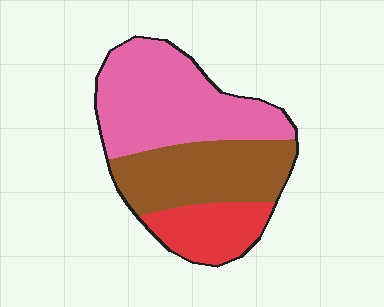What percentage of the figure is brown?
Brown covers about 35% of the figure.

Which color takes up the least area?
Red, at roughly 20%.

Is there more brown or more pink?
Pink.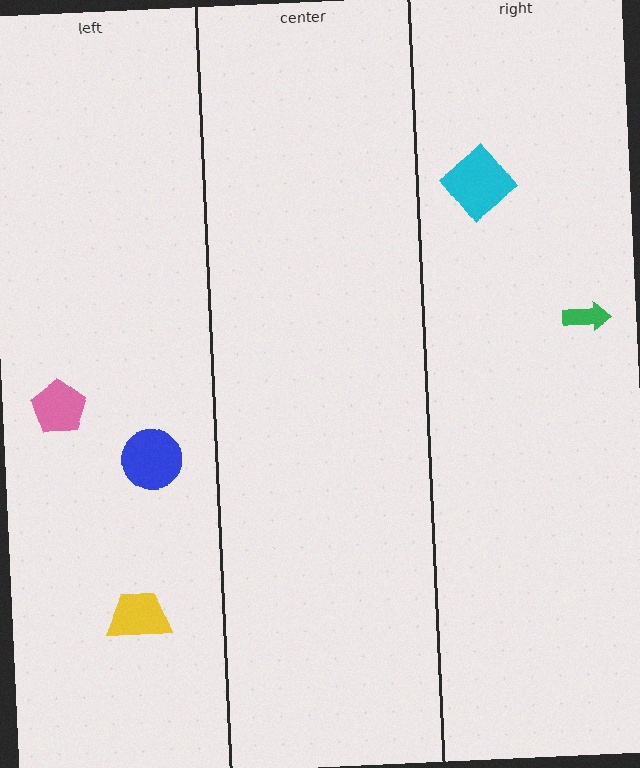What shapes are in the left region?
The yellow trapezoid, the pink pentagon, the blue circle.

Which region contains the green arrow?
The right region.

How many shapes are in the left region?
3.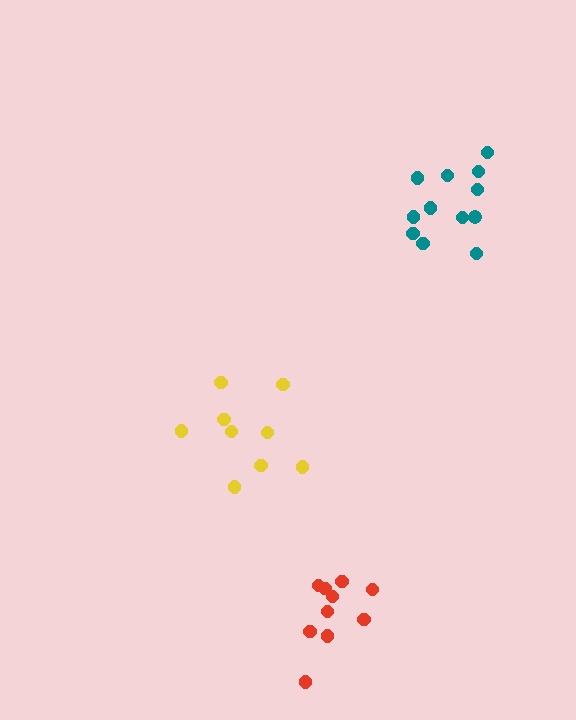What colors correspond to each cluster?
The clusters are colored: yellow, teal, red.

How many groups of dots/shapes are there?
There are 3 groups.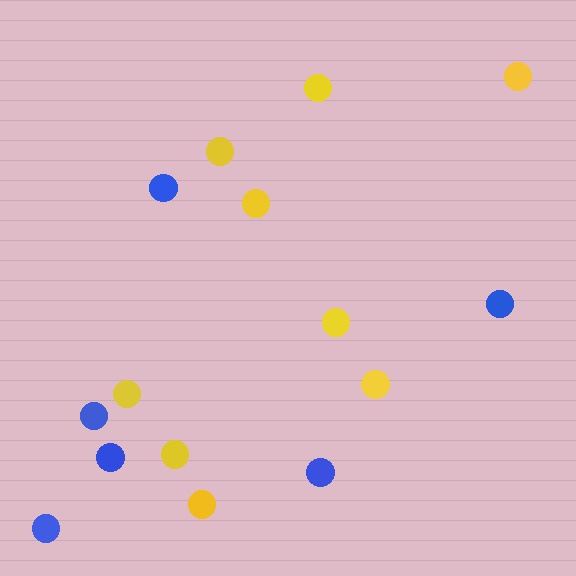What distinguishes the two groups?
There are 2 groups: one group of yellow circles (9) and one group of blue circles (6).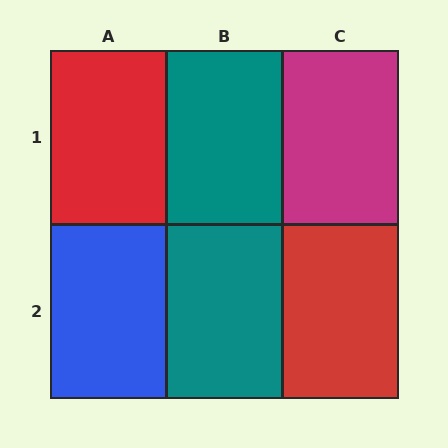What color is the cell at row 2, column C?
Red.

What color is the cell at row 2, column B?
Teal.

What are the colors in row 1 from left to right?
Red, teal, magenta.